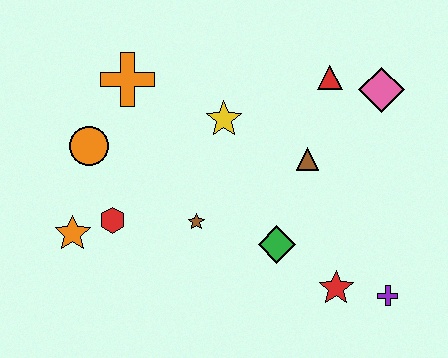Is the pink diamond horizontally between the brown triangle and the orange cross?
No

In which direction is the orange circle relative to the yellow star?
The orange circle is to the left of the yellow star.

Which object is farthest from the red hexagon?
The pink diamond is farthest from the red hexagon.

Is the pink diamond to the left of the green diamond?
No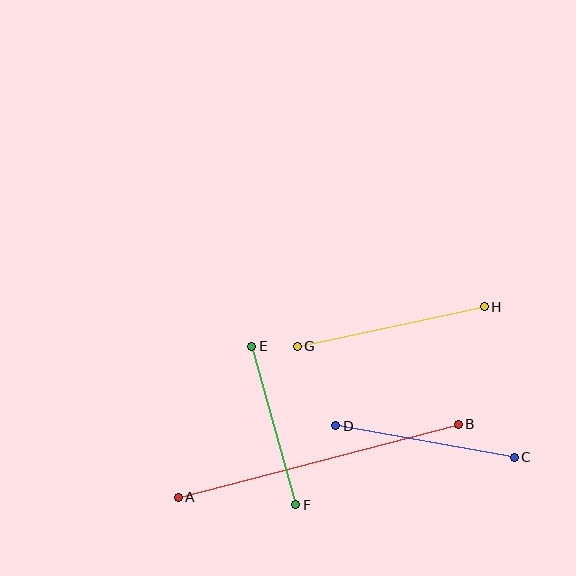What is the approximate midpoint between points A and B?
The midpoint is at approximately (318, 461) pixels.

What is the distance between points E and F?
The distance is approximately 164 pixels.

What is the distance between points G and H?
The distance is approximately 191 pixels.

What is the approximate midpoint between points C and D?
The midpoint is at approximately (425, 441) pixels.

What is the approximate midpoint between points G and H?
The midpoint is at approximately (391, 327) pixels.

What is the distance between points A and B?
The distance is approximately 289 pixels.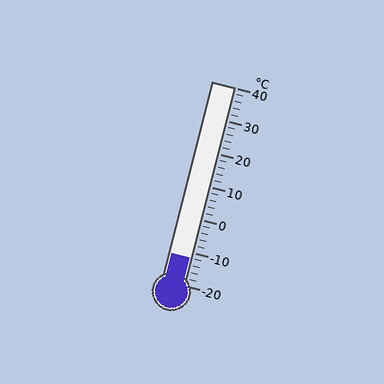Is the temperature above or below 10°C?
The temperature is below 10°C.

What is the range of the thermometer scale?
The thermometer scale ranges from -20°C to 40°C.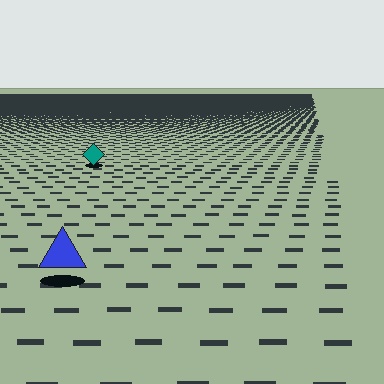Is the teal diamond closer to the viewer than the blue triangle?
No. The blue triangle is closer — you can tell from the texture gradient: the ground texture is coarser near it.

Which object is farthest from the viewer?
The teal diamond is farthest from the viewer. It appears smaller and the ground texture around it is denser.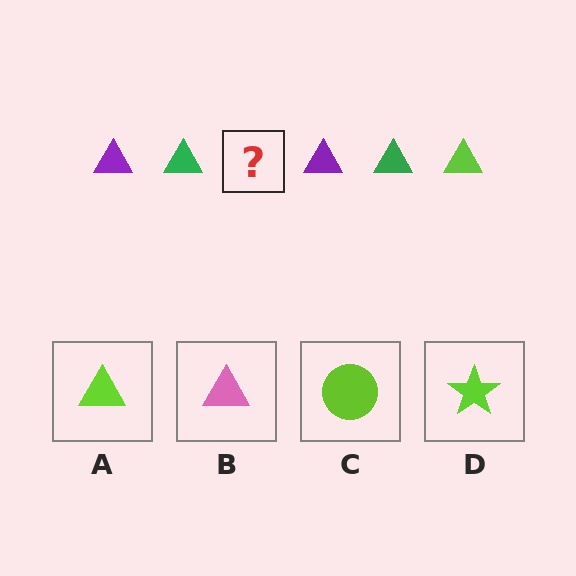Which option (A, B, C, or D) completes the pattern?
A.